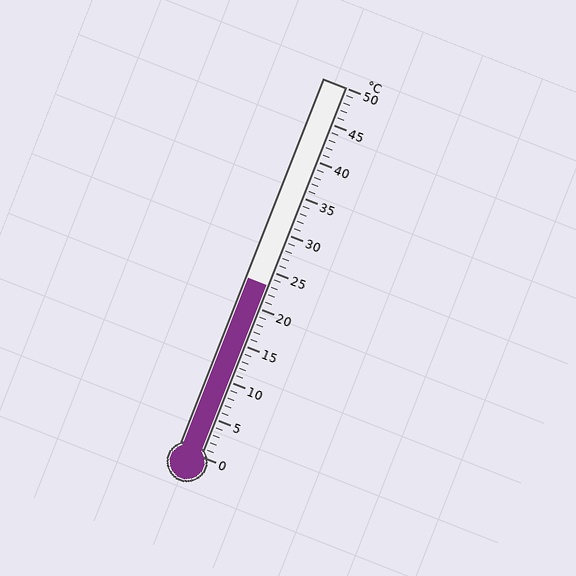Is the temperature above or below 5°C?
The temperature is above 5°C.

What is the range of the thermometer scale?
The thermometer scale ranges from 0°C to 50°C.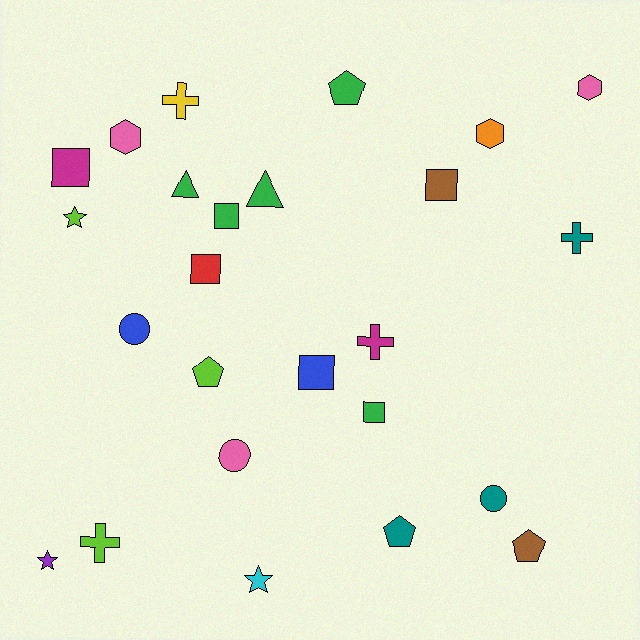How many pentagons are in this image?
There are 4 pentagons.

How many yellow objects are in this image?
There is 1 yellow object.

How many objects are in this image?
There are 25 objects.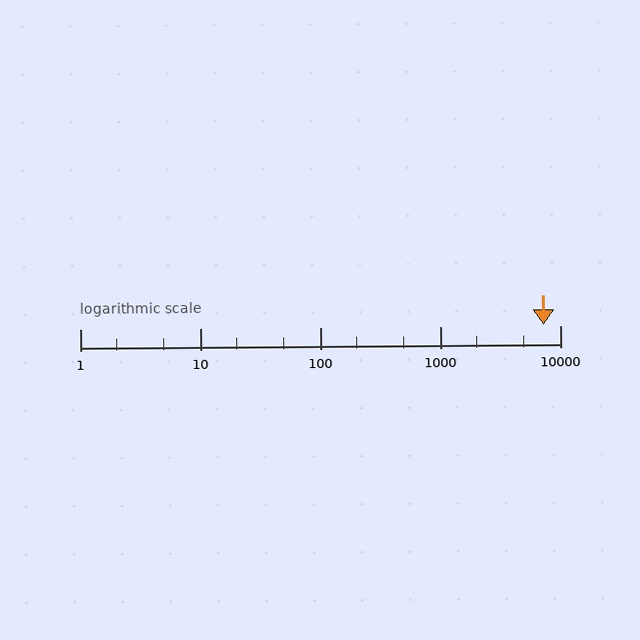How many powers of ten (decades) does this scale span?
The scale spans 4 decades, from 1 to 10000.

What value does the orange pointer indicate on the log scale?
The pointer indicates approximately 7300.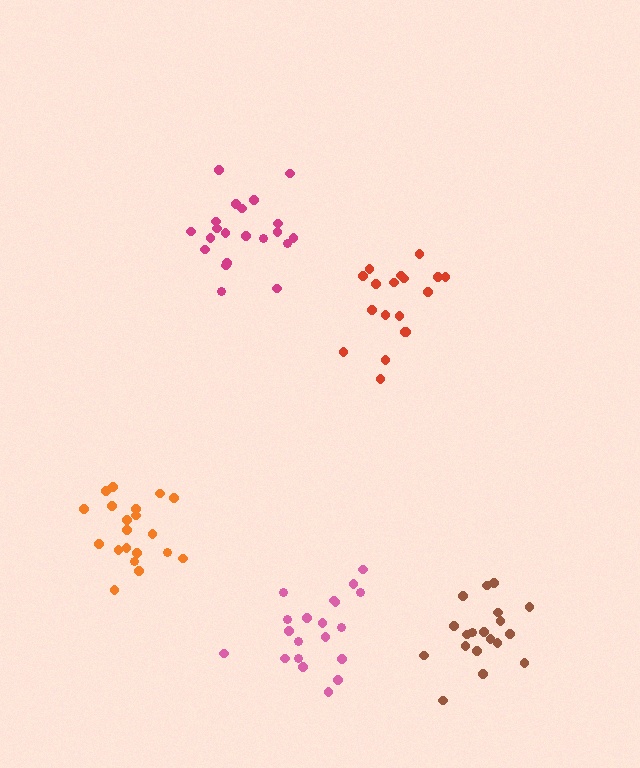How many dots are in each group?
Group 1: 20 dots, Group 2: 19 dots, Group 3: 21 dots, Group 4: 20 dots, Group 5: 18 dots (98 total).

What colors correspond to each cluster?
The clusters are colored: orange, brown, magenta, pink, red.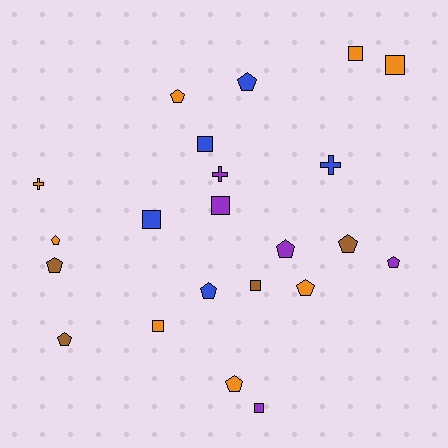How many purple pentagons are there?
There are 2 purple pentagons.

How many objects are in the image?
There are 22 objects.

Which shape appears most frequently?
Pentagon, with 11 objects.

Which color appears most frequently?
Orange, with 8 objects.